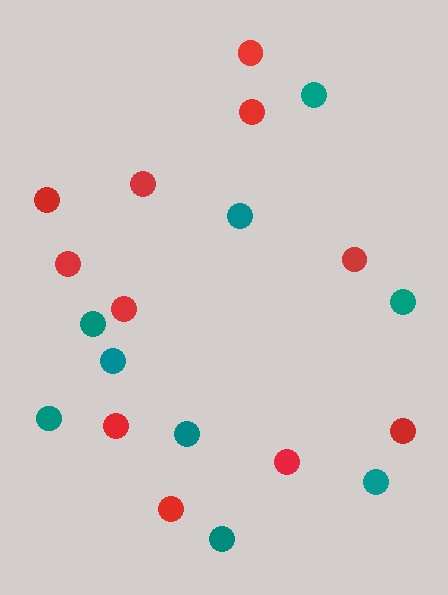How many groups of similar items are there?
There are 2 groups: one group of red circles (11) and one group of teal circles (9).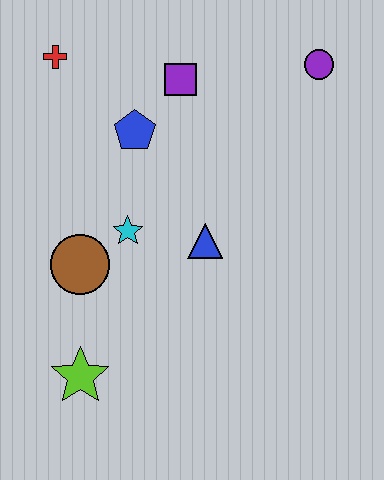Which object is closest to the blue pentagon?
The purple square is closest to the blue pentagon.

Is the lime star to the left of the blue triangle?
Yes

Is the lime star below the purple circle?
Yes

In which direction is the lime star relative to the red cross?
The lime star is below the red cross.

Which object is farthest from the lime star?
The purple circle is farthest from the lime star.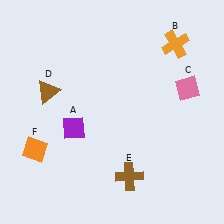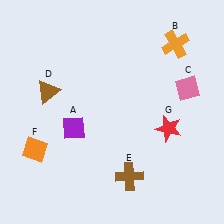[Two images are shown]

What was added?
A red star (G) was added in Image 2.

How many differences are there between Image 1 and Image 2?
There is 1 difference between the two images.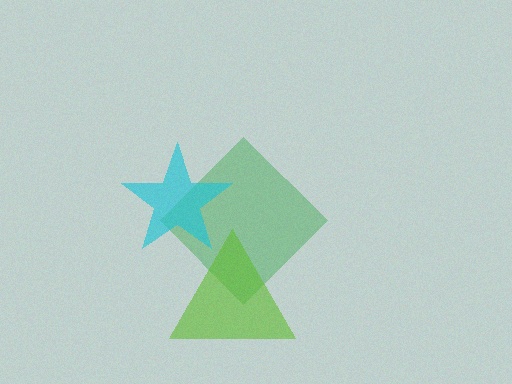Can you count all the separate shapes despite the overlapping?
Yes, there are 3 separate shapes.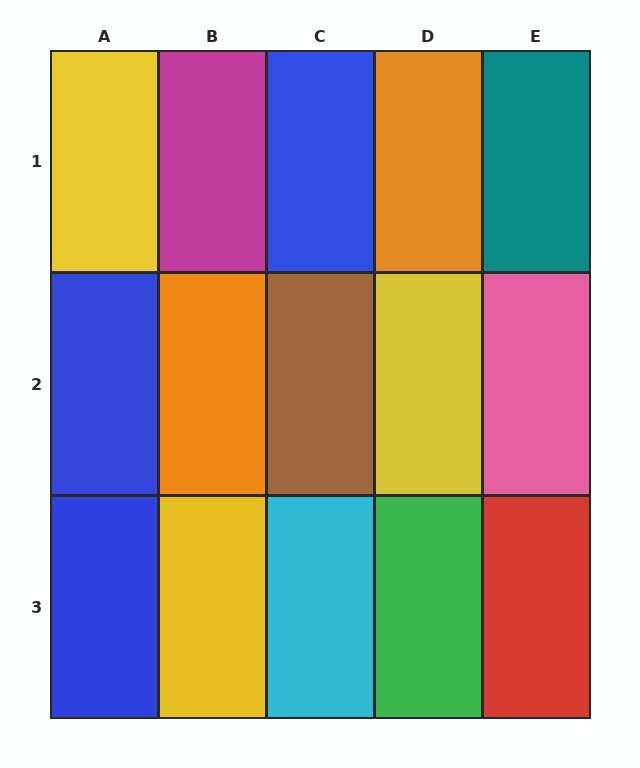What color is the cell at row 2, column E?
Pink.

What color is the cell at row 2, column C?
Brown.